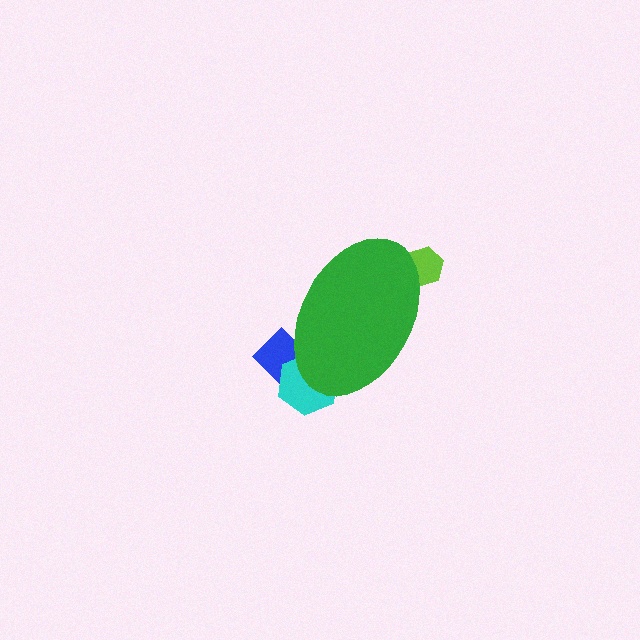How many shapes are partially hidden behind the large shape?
3 shapes are partially hidden.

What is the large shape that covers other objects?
A green ellipse.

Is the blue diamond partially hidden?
Yes, the blue diamond is partially hidden behind the green ellipse.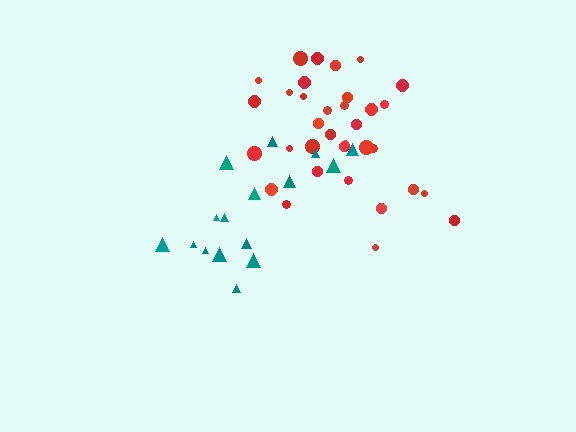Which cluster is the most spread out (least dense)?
Teal.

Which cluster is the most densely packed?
Red.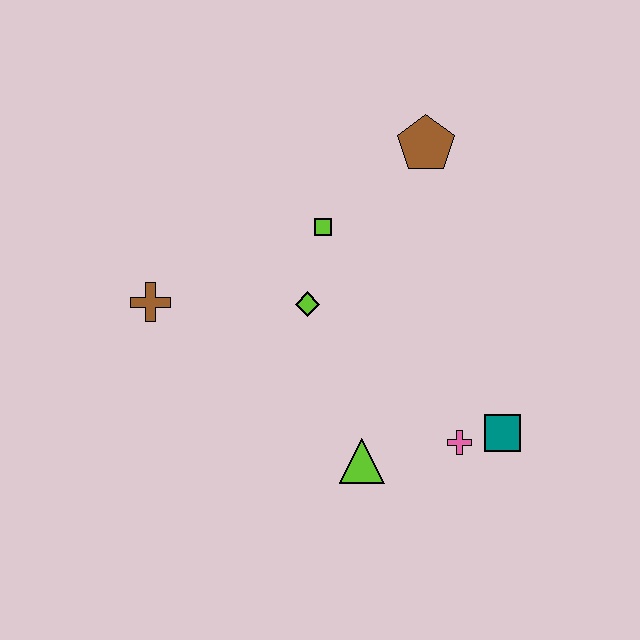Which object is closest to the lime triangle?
The pink cross is closest to the lime triangle.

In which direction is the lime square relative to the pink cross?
The lime square is above the pink cross.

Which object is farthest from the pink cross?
The brown cross is farthest from the pink cross.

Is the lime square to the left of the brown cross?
No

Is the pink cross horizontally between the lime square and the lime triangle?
No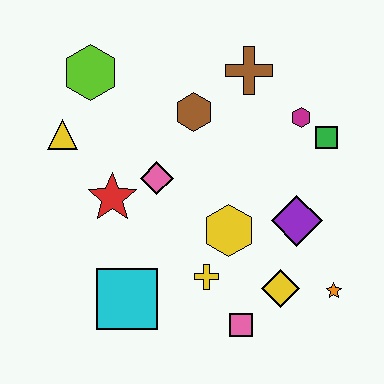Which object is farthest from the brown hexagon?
The orange star is farthest from the brown hexagon.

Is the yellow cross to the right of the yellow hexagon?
No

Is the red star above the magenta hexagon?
No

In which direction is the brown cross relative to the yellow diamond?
The brown cross is above the yellow diamond.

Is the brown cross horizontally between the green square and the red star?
Yes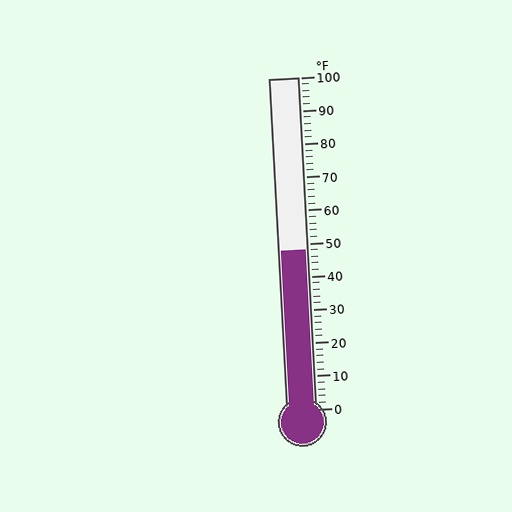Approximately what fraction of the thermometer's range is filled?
The thermometer is filled to approximately 50% of its range.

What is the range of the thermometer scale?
The thermometer scale ranges from 0°F to 100°F.